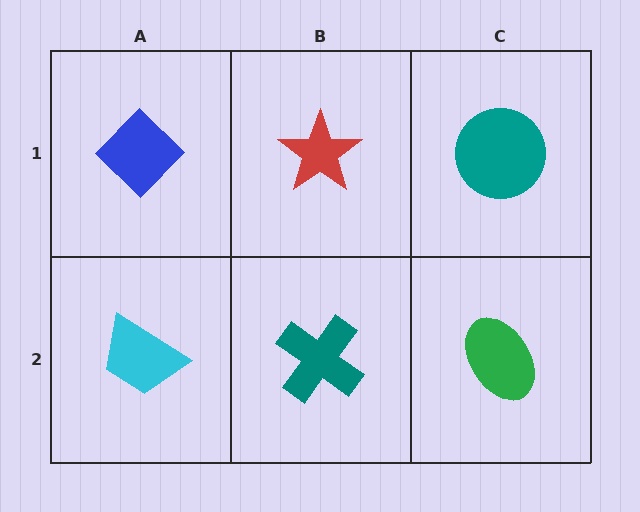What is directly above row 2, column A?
A blue diamond.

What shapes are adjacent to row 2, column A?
A blue diamond (row 1, column A), a teal cross (row 2, column B).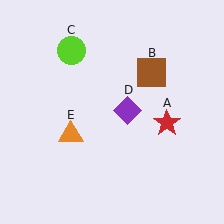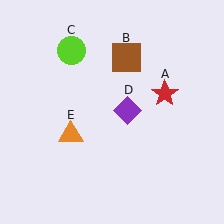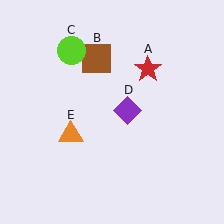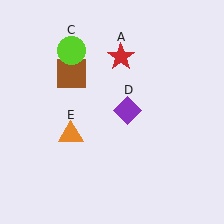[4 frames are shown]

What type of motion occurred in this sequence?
The red star (object A), brown square (object B) rotated counterclockwise around the center of the scene.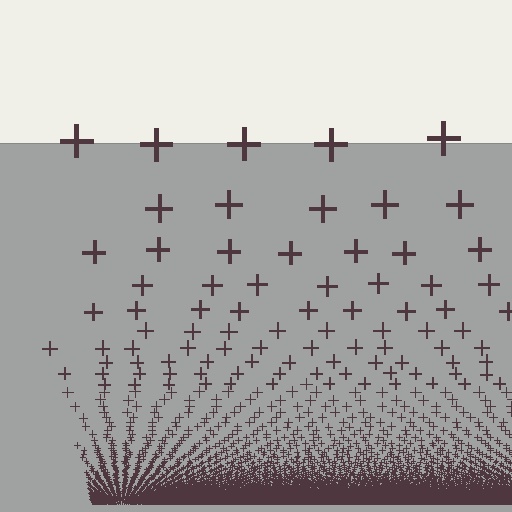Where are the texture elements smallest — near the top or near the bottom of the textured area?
Near the bottom.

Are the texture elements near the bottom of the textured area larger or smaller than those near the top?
Smaller. The gradient is inverted — elements near the bottom are smaller and denser.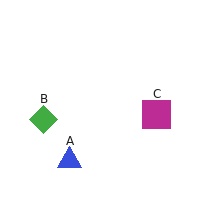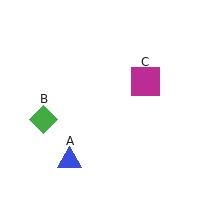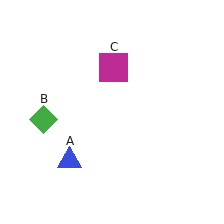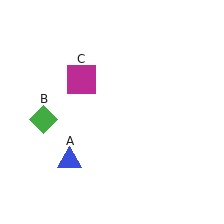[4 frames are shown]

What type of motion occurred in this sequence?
The magenta square (object C) rotated counterclockwise around the center of the scene.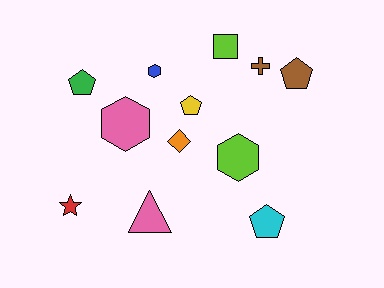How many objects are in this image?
There are 12 objects.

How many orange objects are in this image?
There is 1 orange object.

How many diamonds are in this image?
There is 1 diamond.